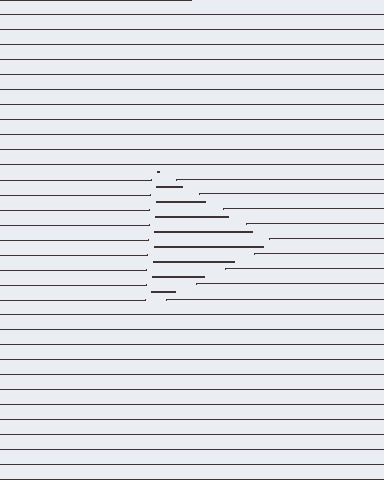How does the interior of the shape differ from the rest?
The interior of the shape contains the same grating, shifted by half a period — the contour is defined by the phase discontinuity where line-ends from the inner and outer gratings abut.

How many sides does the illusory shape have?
3 sides — the line-ends trace a triangle.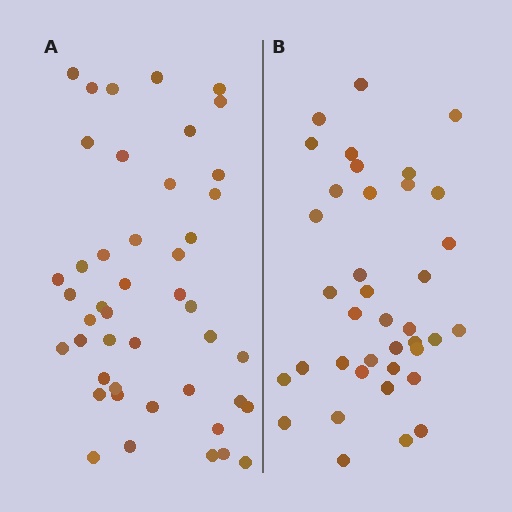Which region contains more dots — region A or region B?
Region A (the left region) has more dots.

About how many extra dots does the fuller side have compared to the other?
Region A has roughly 8 or so more dots than region B.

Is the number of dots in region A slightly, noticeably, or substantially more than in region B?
Region A has only slightly more — the two regions are fairly close. The ratio is roughly 1.2 to 1.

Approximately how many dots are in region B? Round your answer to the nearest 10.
About 40 dots. (The exact count is 38, which rounds to 40.)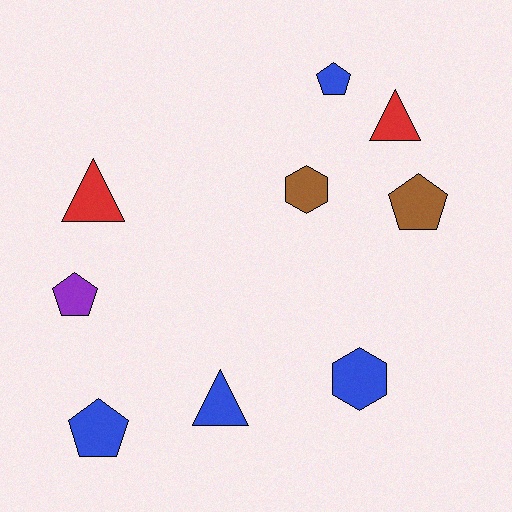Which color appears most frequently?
Blue, with 4 objects.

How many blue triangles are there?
There is 1 blue triangle.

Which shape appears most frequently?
Pentagon, with 4 objects.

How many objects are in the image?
There are 9 objects.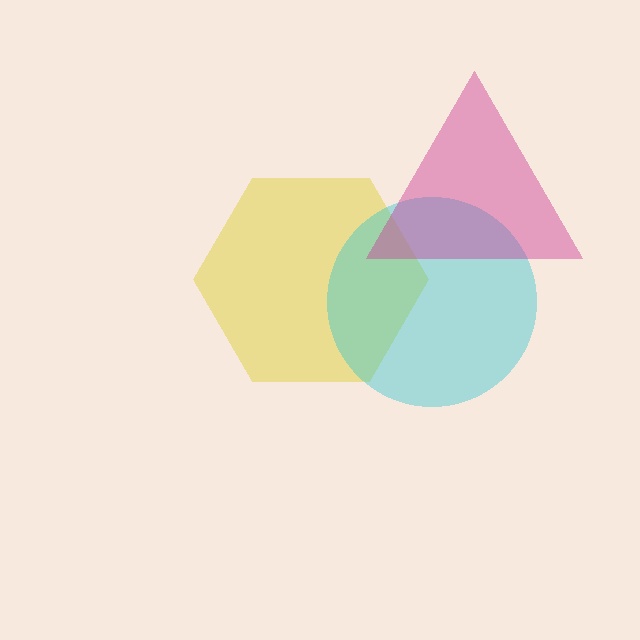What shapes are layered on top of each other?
The layered shapes are: a yellow hexagon, a cyan circle, a magenta triangle.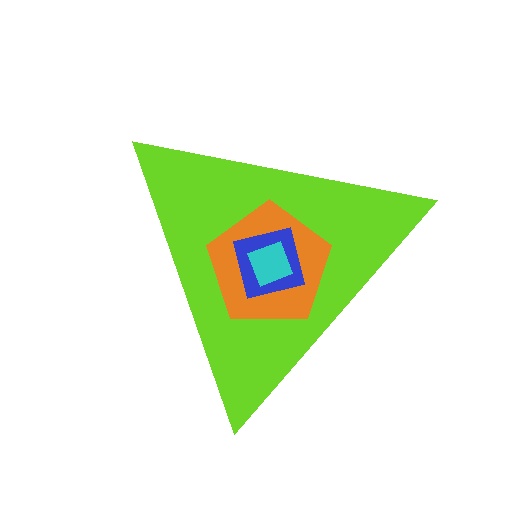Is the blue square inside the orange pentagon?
Yes.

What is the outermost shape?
The lime triangle.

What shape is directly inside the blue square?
The cyan square.